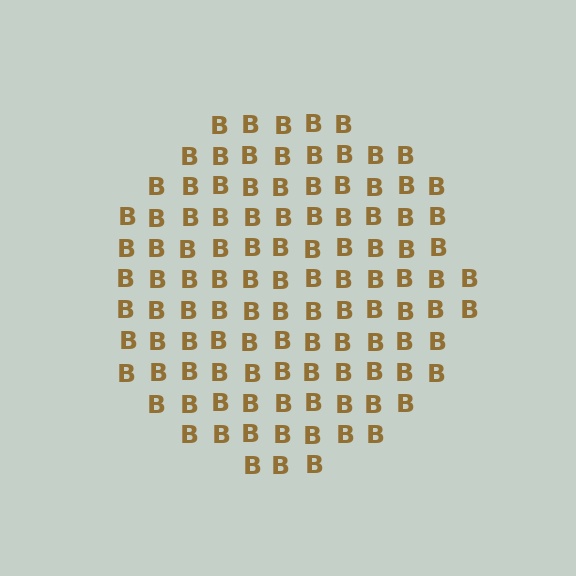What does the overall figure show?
The overall figure shows a circle.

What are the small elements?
The small elements are letter B's.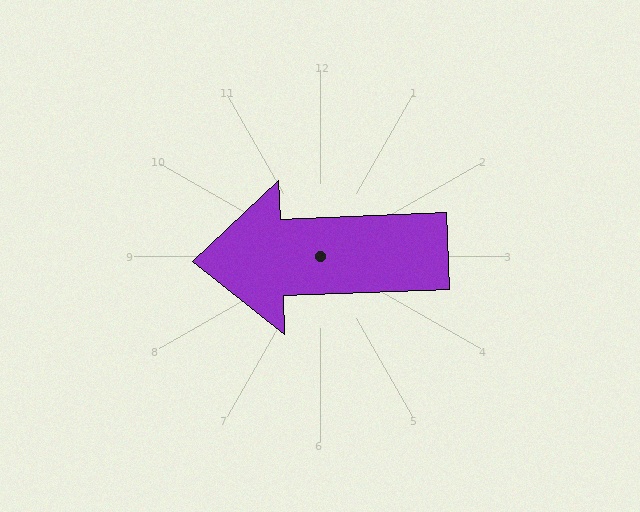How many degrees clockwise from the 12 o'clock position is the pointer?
Approximately 268 degrees.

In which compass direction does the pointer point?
West.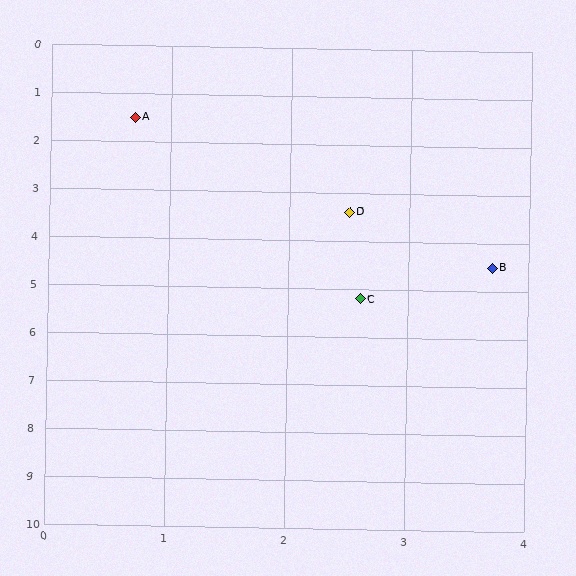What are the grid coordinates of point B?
Point B is at approximately (3.7, 4.5).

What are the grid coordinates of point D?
Point D is at approximately (2.5, 3.4).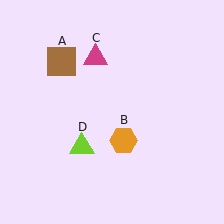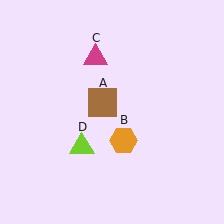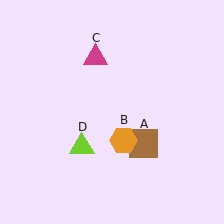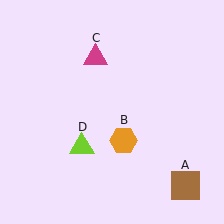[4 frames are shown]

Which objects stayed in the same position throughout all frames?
Orange hexagon (object B) and magenta triangle (object C) and lime triangle (object D) remained stationary.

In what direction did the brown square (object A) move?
The brown square (object A) moved down and to the right.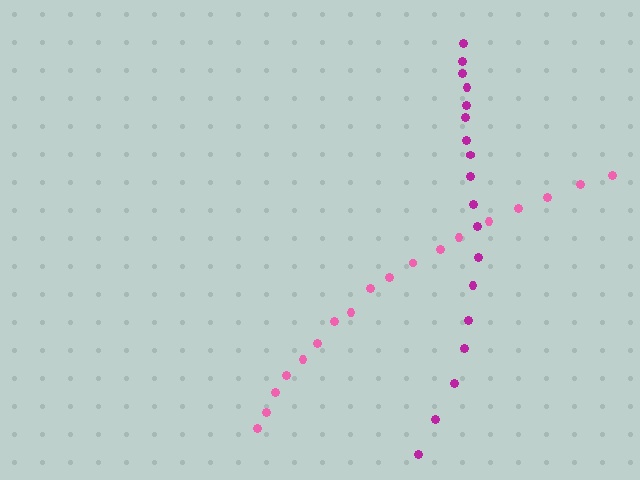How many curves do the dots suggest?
There are 2 distinct paths.